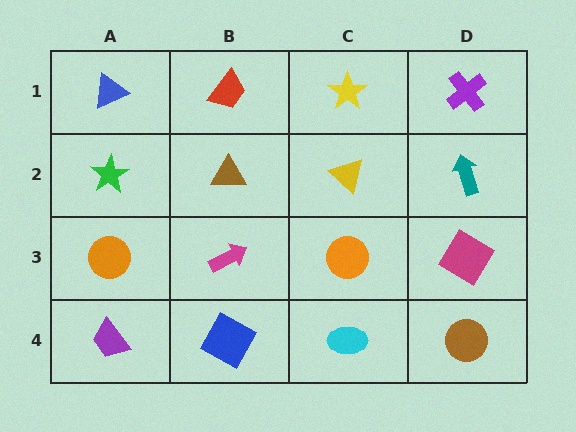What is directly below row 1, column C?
A yellow triangle.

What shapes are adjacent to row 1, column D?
A teal arrow (row 2, column D), a yellow star (row 1, column C).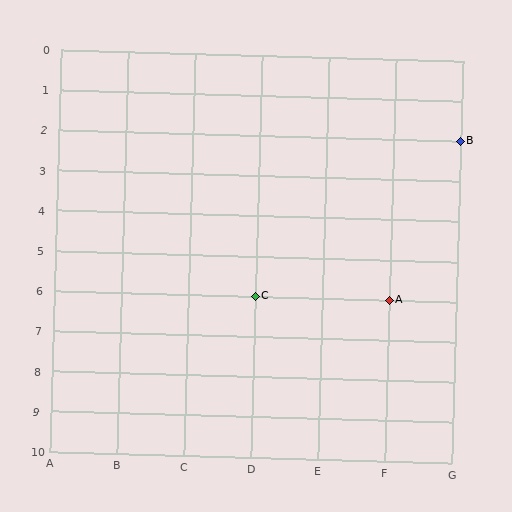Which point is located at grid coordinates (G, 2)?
Point B is at (G, 2).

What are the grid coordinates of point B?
Point B is at grid coordinates (G, 2).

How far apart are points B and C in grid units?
Points B and C are 3 columns and 4 rows apart (about 5.0 grid units diagonally).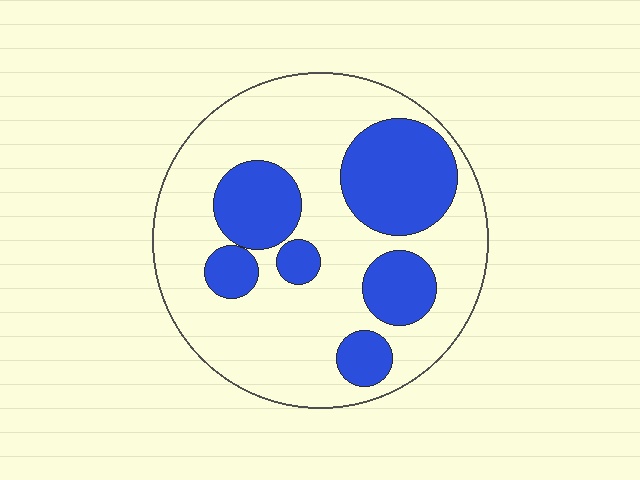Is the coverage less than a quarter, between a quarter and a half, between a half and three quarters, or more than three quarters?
Between a quarter and a half.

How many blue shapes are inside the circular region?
6.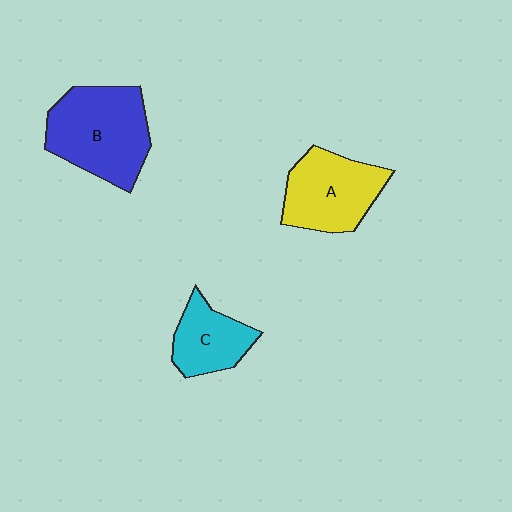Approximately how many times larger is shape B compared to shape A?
Approximately 1.2 times.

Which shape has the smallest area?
Shape C (cyan).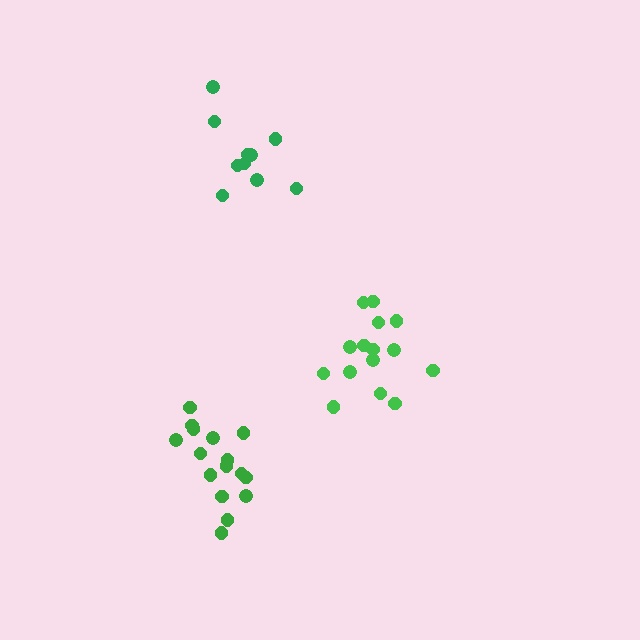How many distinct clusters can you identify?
There are 3 distinct clusters.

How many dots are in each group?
Group 1: 10 dots, Group 2: 15 dots, Group 3: 16 dots (41 total).